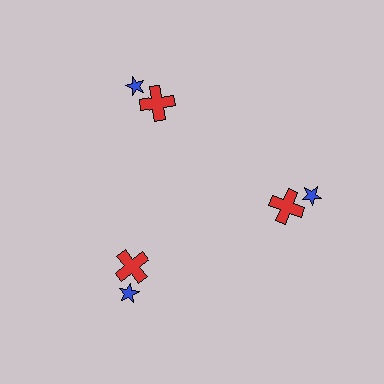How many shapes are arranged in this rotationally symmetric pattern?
There are 6 shapes, arranged in 3 groups of 2.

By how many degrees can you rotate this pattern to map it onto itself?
The pattern maps onto itself every 120 degrees of rotation.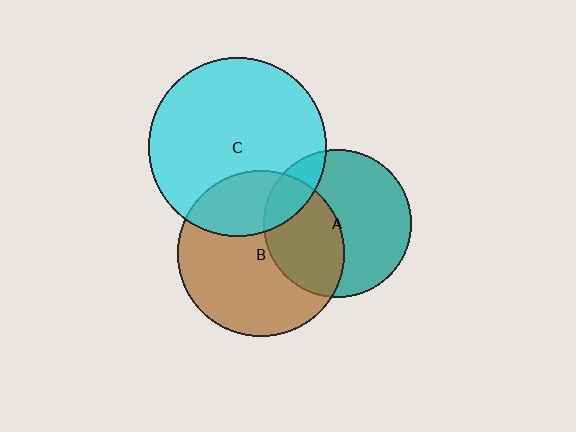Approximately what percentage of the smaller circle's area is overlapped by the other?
Approximately 25%.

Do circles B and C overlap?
Yes.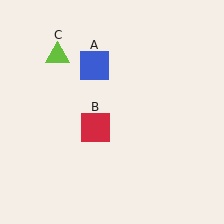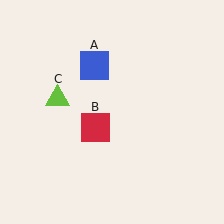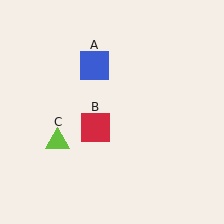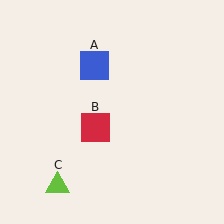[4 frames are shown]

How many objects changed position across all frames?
1 object changed position: lime triangle (object C).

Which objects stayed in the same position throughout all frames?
Blue square (object A) and red square (object B) remained stationary.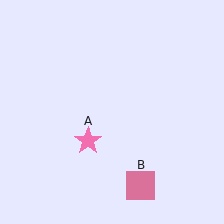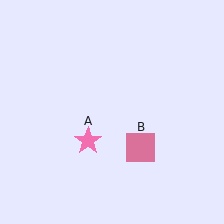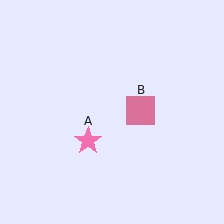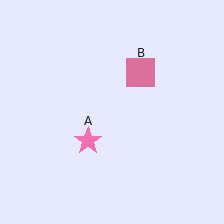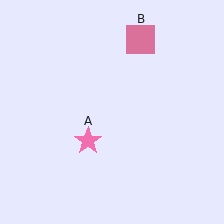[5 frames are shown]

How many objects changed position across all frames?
1 object changed position: pink square (object B).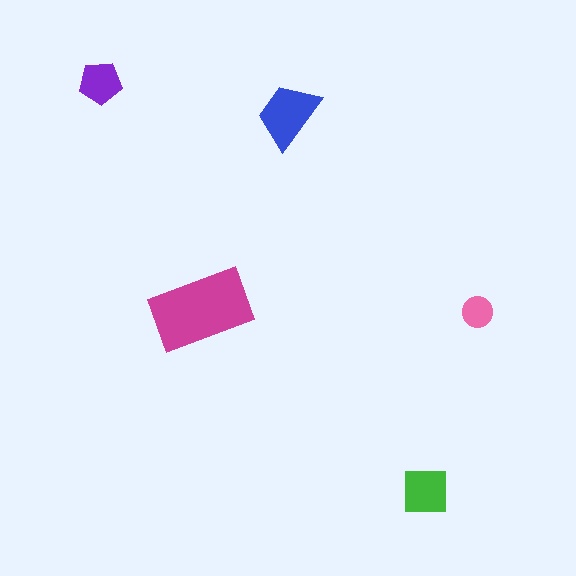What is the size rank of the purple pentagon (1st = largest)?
4th.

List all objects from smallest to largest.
The pink circle, the purple pentagon, the green square, the blue trapezoid, the magenta rectangle.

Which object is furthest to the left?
The purple pentagon is leftmost.